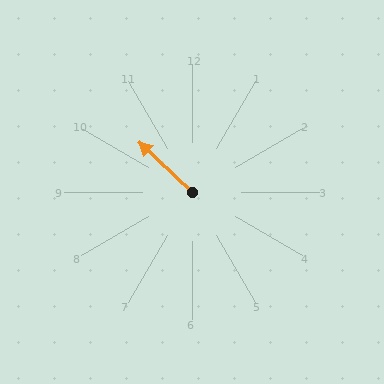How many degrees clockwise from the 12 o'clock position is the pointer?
Approximately 313 degrees.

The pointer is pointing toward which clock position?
Roughly 10 o'clock.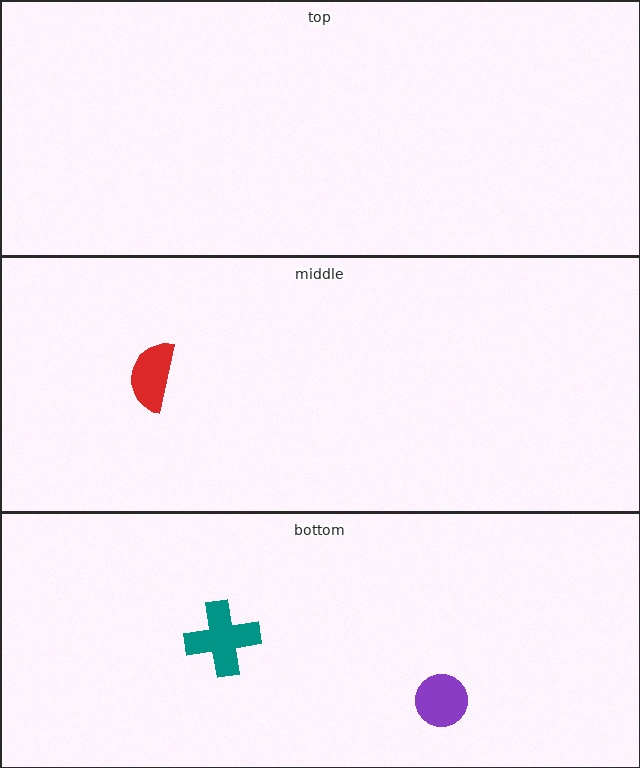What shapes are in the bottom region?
The teal cross, the purple circle.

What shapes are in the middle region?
The red semicircle.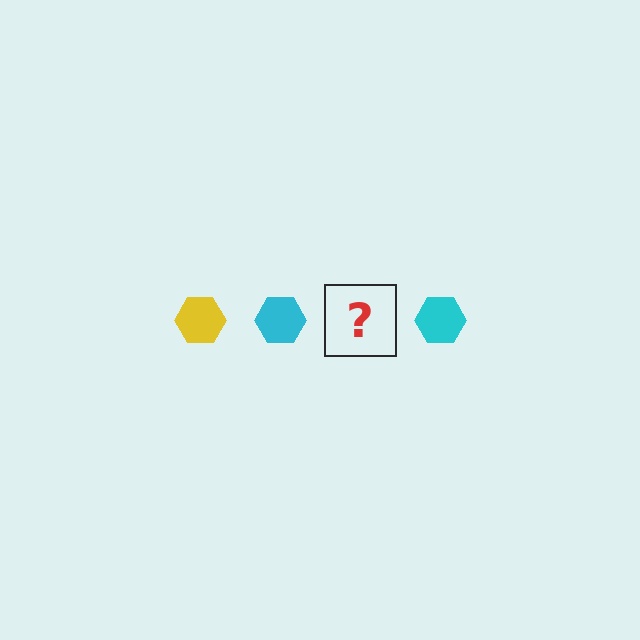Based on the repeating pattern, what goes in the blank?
The blank should be a yellow hexagon.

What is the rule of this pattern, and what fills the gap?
The rule is that the pattern cycles through yellow, cyan hexagons. The gap should be filled with a yellow hexagon.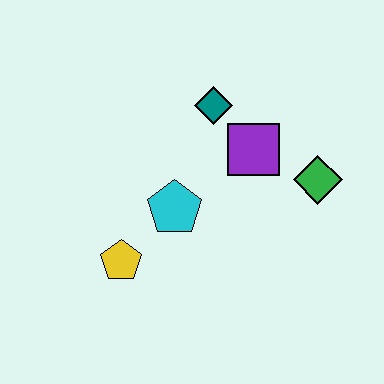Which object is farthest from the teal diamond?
The yellow pentagon is farthest from the teal diamond.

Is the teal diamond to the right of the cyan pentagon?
Yes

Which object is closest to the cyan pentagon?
The yellow pentagon is closest to the cyan pentagon.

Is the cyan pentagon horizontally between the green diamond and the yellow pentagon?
Yes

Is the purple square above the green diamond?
Yes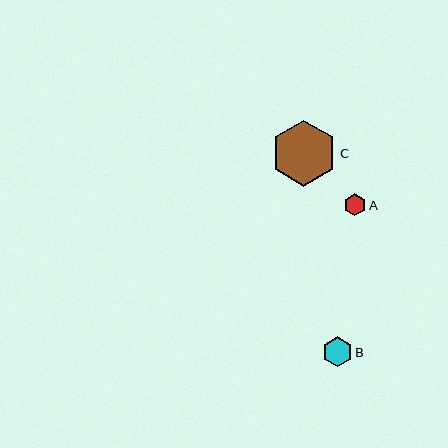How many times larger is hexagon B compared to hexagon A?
Hexagon B is approximately 1.4 times the size of hexagon A.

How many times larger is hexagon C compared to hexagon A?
Hexagon C is approximately 3.0 times the size of hexagon A.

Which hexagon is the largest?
Hexagon C is the largest with a size of approximately 66 pixels.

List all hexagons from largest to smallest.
From largest to smallest: C, B, A.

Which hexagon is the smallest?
Hexagon A is the smallest with a size of approximately 22 pixels.